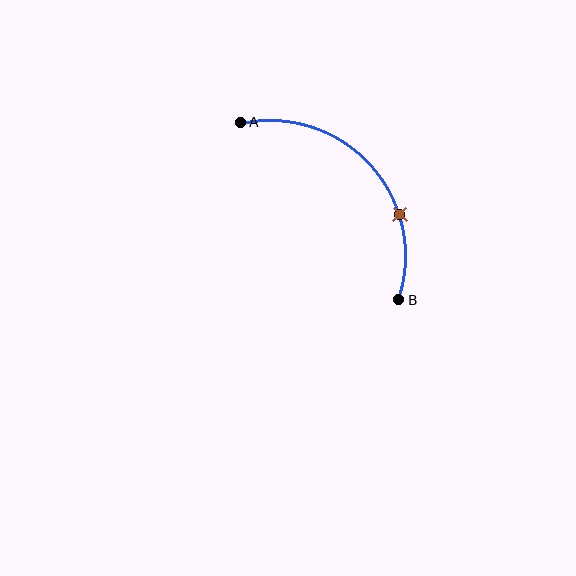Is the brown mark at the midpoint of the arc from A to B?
No. The brown mark lies on the arc but is closer to endpoint B. The arc midpoint would be at the point on the curve equidistant along the arc from both A and B.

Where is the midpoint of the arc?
The arc midpoint is the point on the curve farthest from the straight line joining A and B. It sits above and to the right of that line.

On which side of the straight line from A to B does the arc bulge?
The arc bulges above and to the right of the straight line connecting A and B.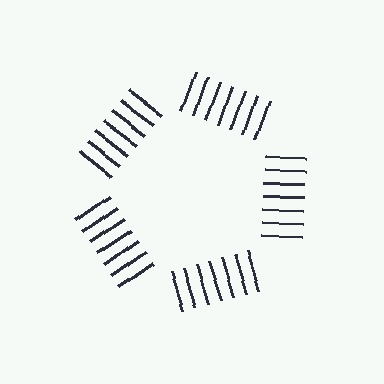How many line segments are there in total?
35 — 7 along each of the 5 edges.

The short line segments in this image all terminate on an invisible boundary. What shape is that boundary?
An illusory pentagon — the line segments terminate on its edges but no continuous stroke is drawn.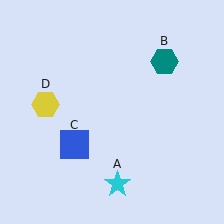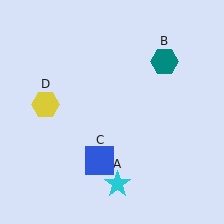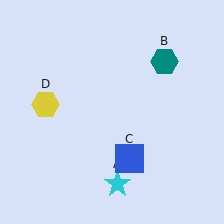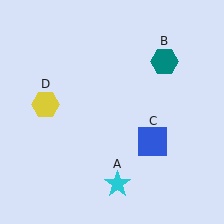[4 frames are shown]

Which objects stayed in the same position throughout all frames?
Cyan star (object A) and teal hexagon (object B) and yellow hexagon (object D) remained stationary.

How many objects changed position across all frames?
1 object changed position: blue square (object C).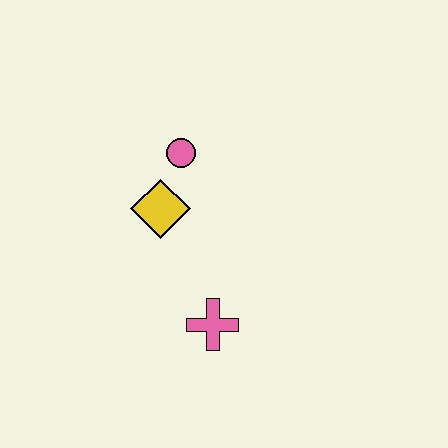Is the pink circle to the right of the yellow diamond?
Yes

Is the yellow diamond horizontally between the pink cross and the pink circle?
No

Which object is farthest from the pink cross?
The pink circle is farthest from the pink cross.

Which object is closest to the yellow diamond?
The pink circle is closest to the yellow diamond.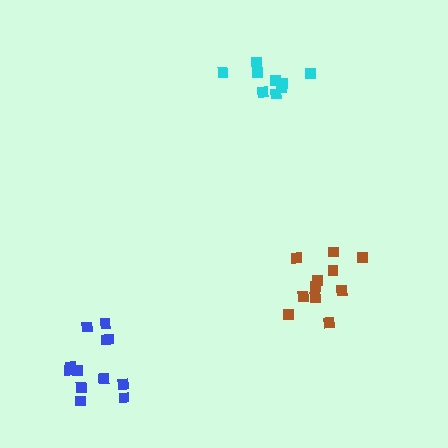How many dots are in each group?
Group 1: 12 dots, Group 2: 11 dots, Group 3: 9 dots (32 total).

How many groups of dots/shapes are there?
There are 3 groups.